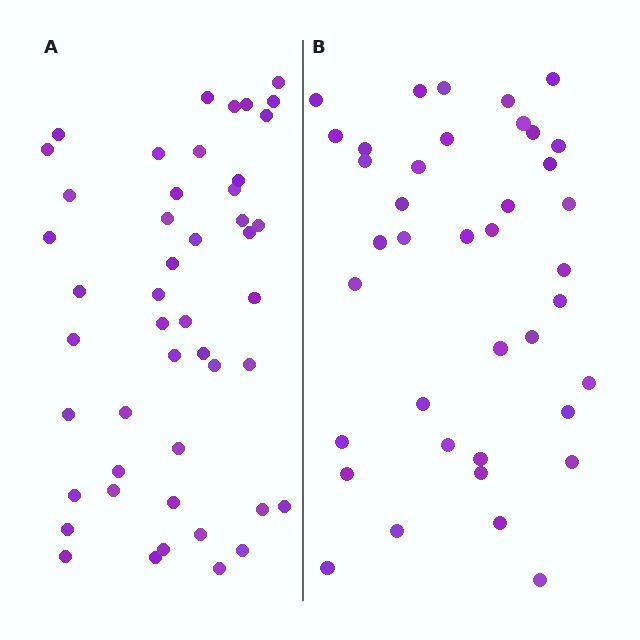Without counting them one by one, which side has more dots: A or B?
Region A (the left region) has more dots.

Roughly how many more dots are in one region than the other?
Region A has roughly 8 or so more dots than region B.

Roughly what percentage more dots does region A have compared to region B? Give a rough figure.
About 20% more.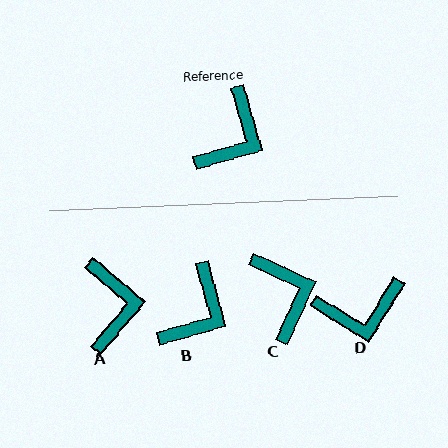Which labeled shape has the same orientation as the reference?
B.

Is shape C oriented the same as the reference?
No, it is off by about 49 degrees.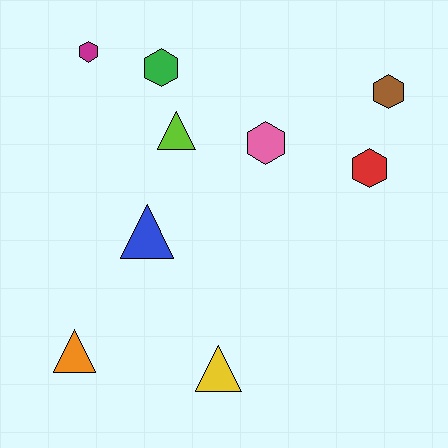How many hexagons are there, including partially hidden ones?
There are 5 hexagons.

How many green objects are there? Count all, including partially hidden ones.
There is 1 green object.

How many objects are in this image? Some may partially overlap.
There are 9 objects.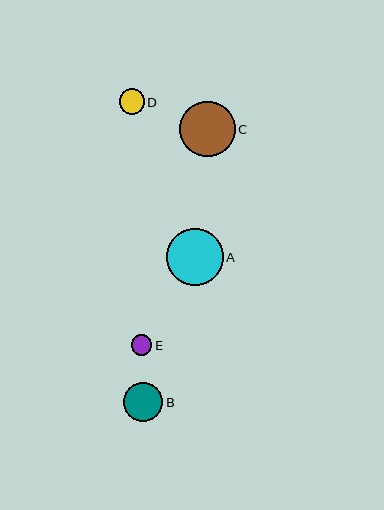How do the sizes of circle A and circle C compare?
Circle A and circle C are approximately the same size.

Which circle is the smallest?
Circle E is the smallest with a size of approximately 21 pixels.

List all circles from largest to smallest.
From largest to smallest: A, C, B, D, E.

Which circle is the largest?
Circle A is the largest with a size of approximately 57 pixels.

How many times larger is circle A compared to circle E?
Circle A is approximately 2.8 times the size of circle E.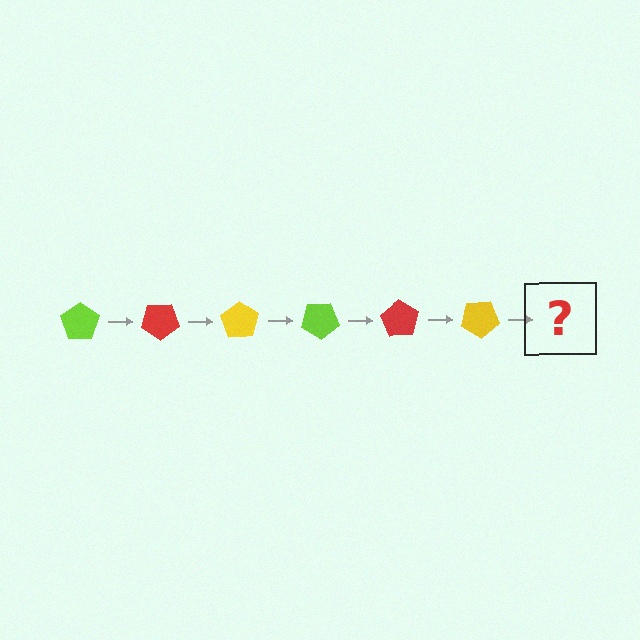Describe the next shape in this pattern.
It should be a lime pentagon, rotated 210 degrees from the start.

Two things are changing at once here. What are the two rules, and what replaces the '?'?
The two rules are that it rotates 35 degrees each step and the color cycles through lime, red, and yellow. The '?' should be a lime pentagon, rotated 210 degrees from the start.